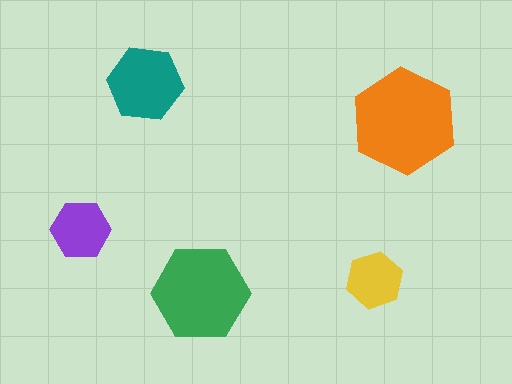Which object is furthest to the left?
The purple hexagon is leftmost.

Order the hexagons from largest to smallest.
the orange one, the green one, the teal one, the purple one, the yellow one.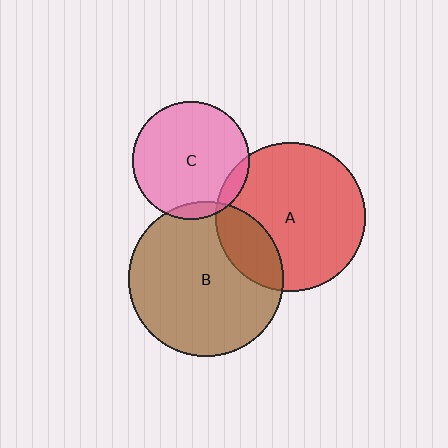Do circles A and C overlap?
Yes.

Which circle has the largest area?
Circle B (brown).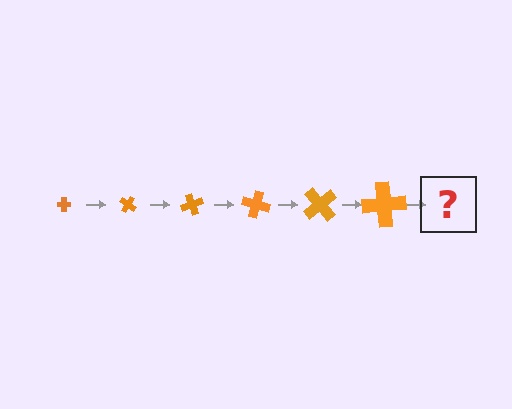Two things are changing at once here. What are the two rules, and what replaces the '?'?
The two rules are that the cross grows larger each step and it rotates 35 degrees each step. The '?' should be a cross, larger than the previous one and rotated 210 degrees from the start.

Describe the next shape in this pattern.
It should be a cross, larger than the previous one and rotated 210 degrees from the start.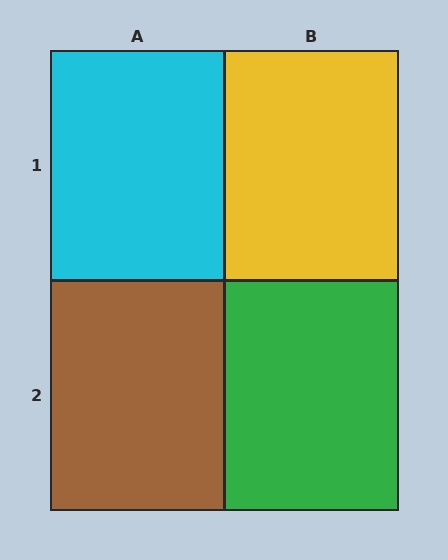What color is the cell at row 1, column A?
Cyan.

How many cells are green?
1 cell is green.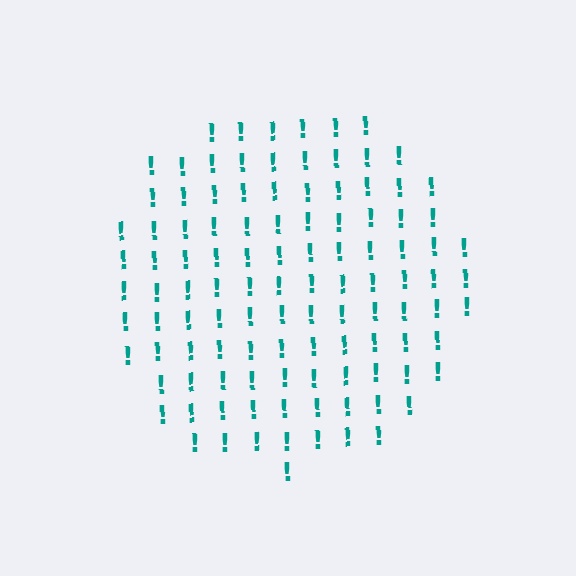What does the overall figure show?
The overall figure shows a circle.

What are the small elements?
The small elements are exclamation marks.